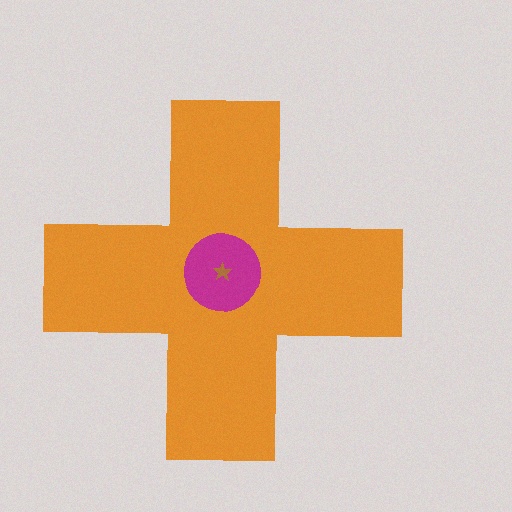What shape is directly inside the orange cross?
The magenta circle.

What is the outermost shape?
The orange cross.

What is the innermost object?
The brown star.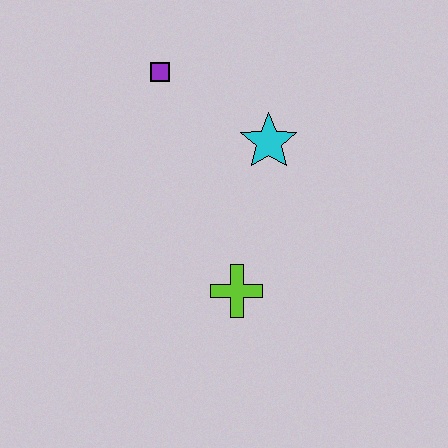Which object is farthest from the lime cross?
The purple square is farthest from the lime cross.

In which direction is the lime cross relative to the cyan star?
The lime cross is below the cyan star.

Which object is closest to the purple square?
The cyan star is closest to the purple square.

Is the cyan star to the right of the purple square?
Yes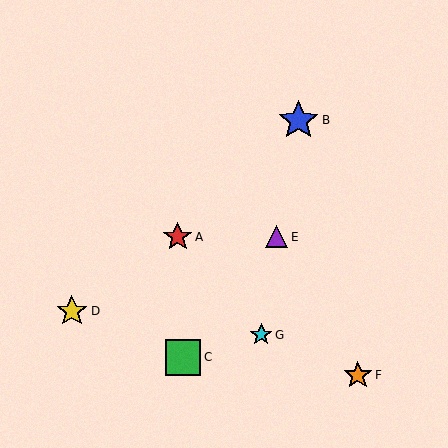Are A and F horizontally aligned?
No, A is at y≈237 and F is at y≈375.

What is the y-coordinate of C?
Object C is at y≈357.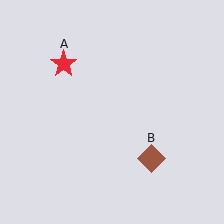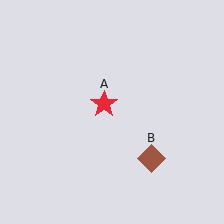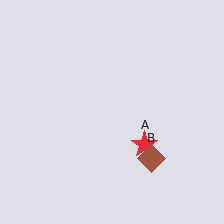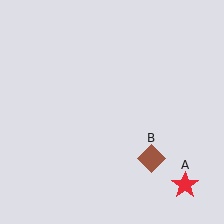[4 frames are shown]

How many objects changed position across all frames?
1 object changed position: red star (object A).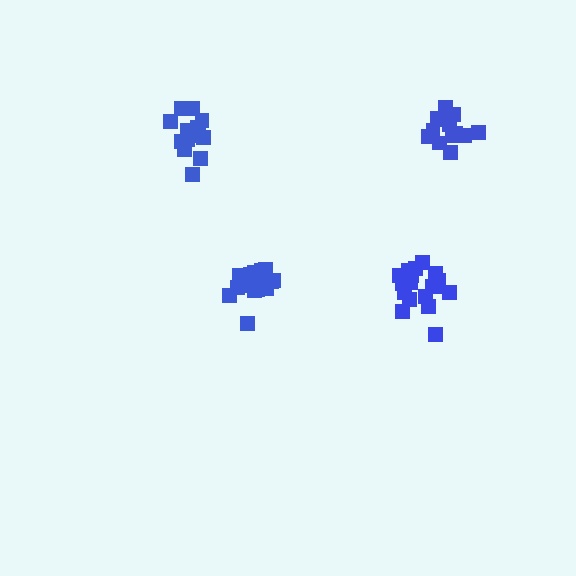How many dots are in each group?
Group 1: 18 dots, Group 2: 14 dots, Group 3: 18 dots, Group 4: 13 dots (63 total).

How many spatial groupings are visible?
There are 4 spatial groupings.